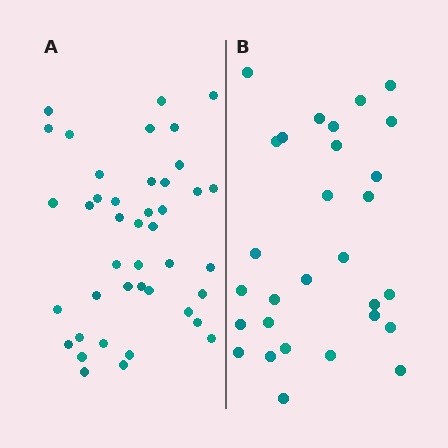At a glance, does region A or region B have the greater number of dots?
Region A (the left region) has more dots.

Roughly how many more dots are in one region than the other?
Region A has approximately 15 more dots than region B.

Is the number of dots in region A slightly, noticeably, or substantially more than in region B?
Region A has noticeably more, but not dramatically so. The ratio is roughly 1.4 to 1.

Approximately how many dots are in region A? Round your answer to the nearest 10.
About 40 dots. (The exact count is 42, which rounds to 40.)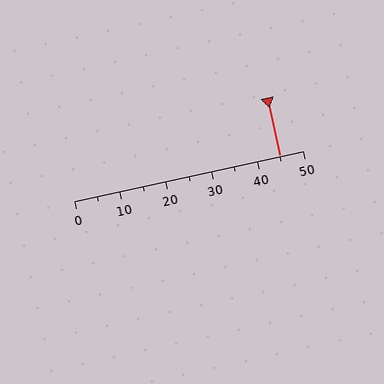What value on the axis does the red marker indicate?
The marker indicates approximately 45.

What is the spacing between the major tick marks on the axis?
The major ticks are spaced 10 apart.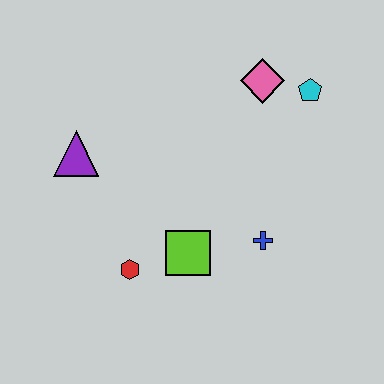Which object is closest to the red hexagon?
The lime square is closest to the red hexagon.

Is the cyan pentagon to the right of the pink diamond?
Yes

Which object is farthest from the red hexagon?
The cyan pentagon is farthest from the red hexagon.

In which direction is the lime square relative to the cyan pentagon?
The lime square is below the cyan pentagon.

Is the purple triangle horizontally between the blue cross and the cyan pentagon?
No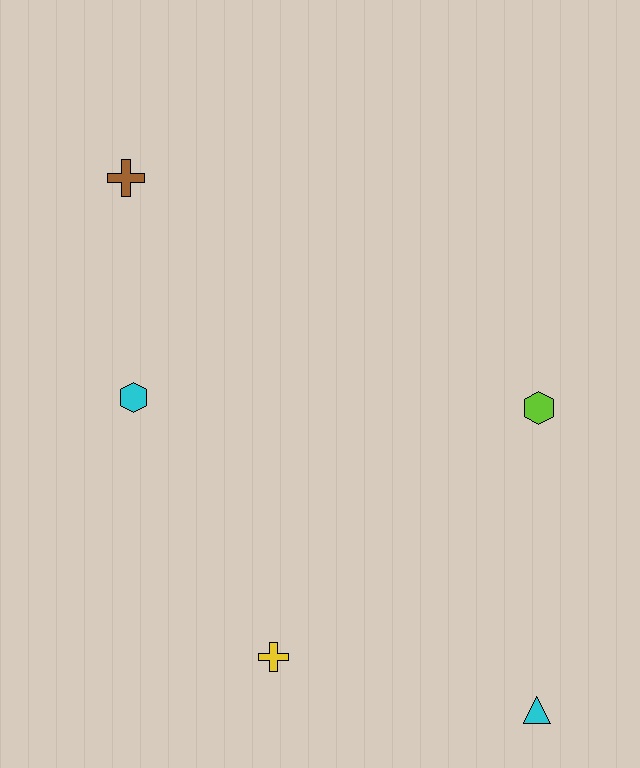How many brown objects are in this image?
There is 1 brown object.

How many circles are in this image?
There are no circles.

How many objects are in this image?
There are 5 objects.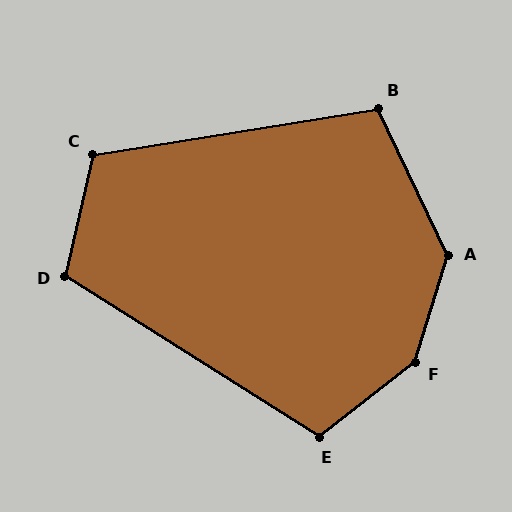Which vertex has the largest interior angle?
F, at approximately 145 degrees.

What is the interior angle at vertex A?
Approximately 138 degrees (obtuse).